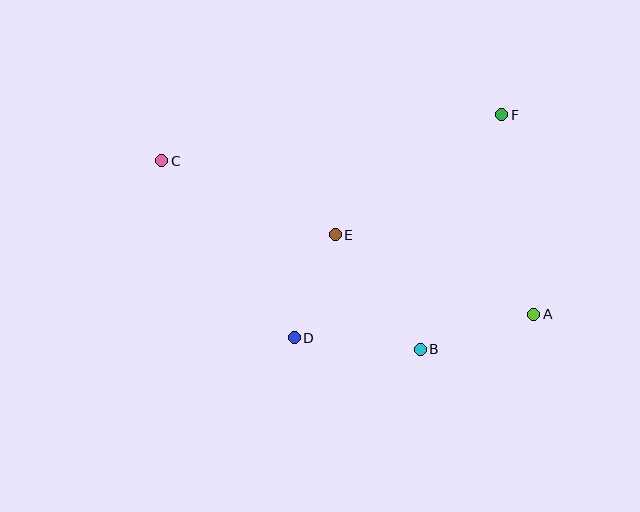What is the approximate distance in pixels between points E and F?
The distance between E and F is approximately 206 pixels.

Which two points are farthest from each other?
Points A and C are farthest from each other.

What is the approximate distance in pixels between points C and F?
The distance between C and F is approximately 343 pixels.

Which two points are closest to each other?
Points D and E are closest to each other.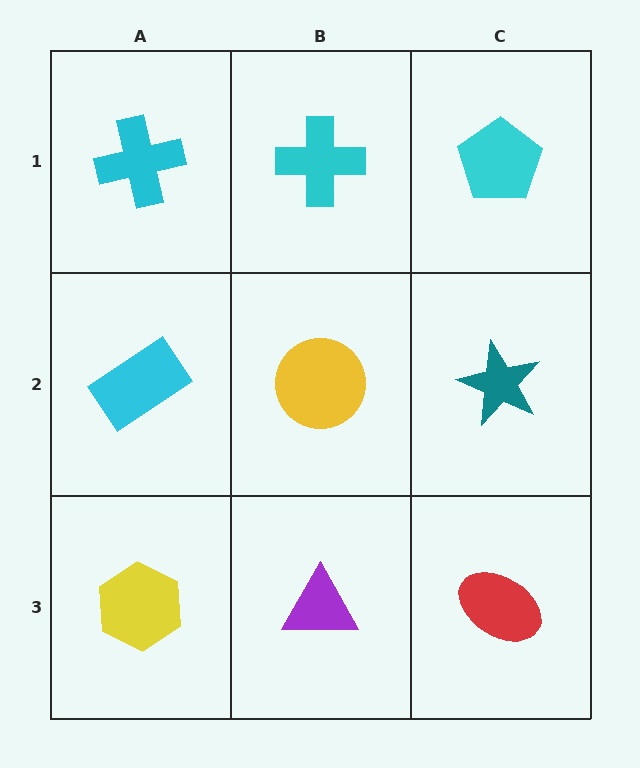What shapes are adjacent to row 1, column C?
A teal star (row 2, column C), a cyan cross (row 1, column B).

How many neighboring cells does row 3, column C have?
2.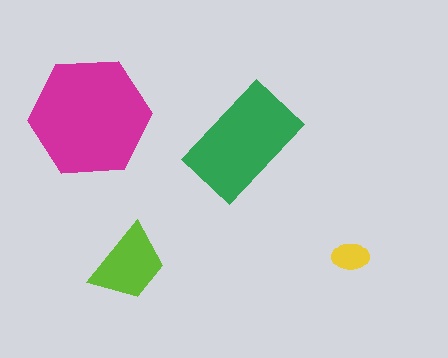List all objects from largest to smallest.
The magenta hexagon, the green rectangle, the lime trapezoid, the yellow ellipse.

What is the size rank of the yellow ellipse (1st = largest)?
4th.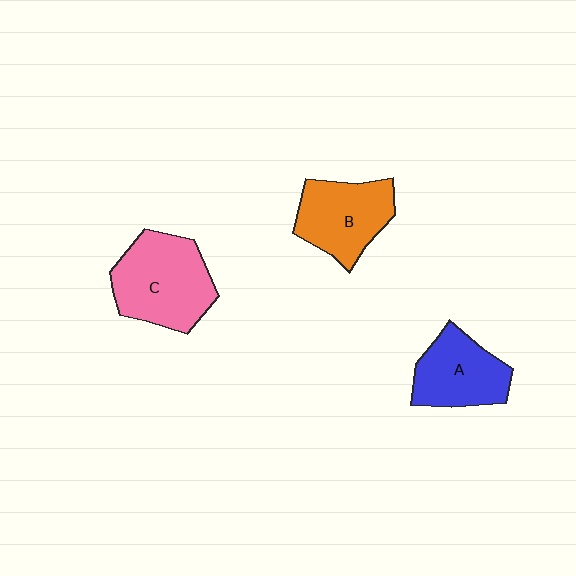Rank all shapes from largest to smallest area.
From largest to smallest: C (pink), B (orange), A (blue).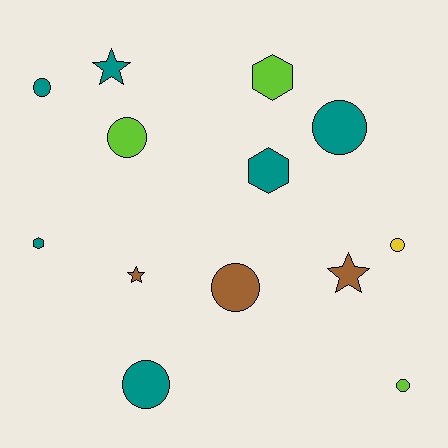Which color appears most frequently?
Teal, with 6 objects.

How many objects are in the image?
There are 13 objects.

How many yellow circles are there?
There is 1 yellow circle.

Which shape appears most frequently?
Circle, with 7 objects.